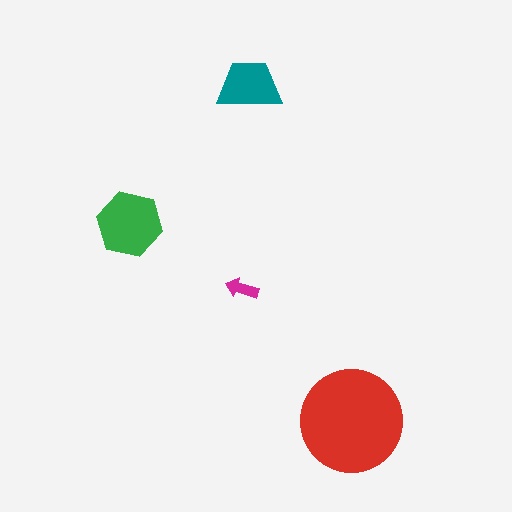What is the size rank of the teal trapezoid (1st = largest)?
3rd.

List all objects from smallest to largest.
The magenta arrow, the teal trapezoid, the green hexagon, the red circle.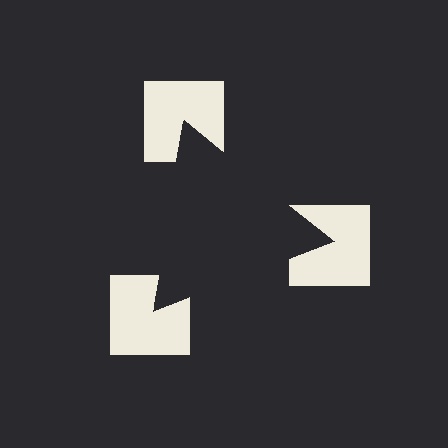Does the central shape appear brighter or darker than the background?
It typically appears slightly darker than the background, even though no actual brightness change is drawn.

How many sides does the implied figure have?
3 sides.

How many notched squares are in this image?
There are 3 — one at each vertex of the illusory triangle.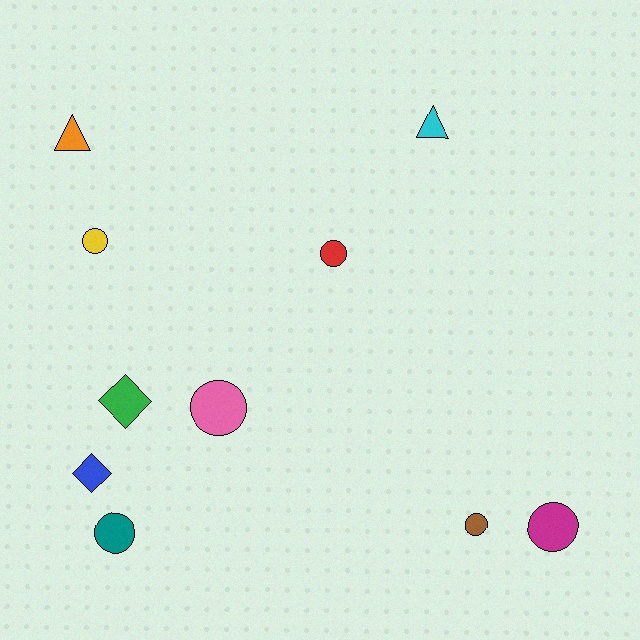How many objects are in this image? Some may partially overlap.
There are 10 objects.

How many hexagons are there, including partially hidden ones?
There are no hexagons.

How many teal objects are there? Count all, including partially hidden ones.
There is 1 teal object.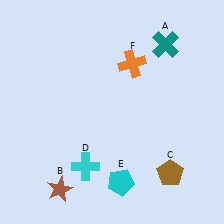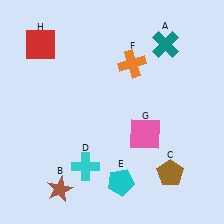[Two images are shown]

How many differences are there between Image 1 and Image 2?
There are 2 differences between the two images.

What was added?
A pink square (G), a red square (H) were added in Image 2.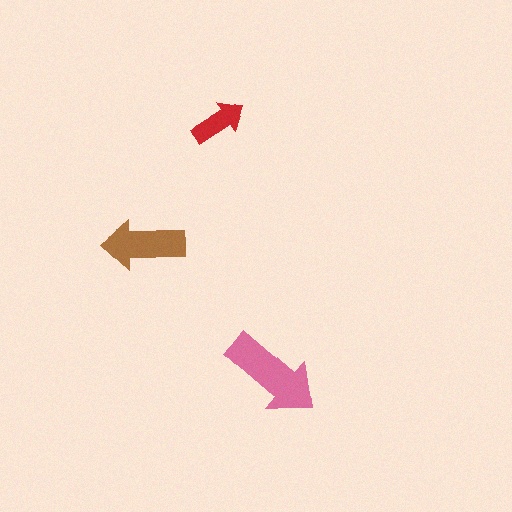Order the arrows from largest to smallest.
the pink one, the brown one, the red one.